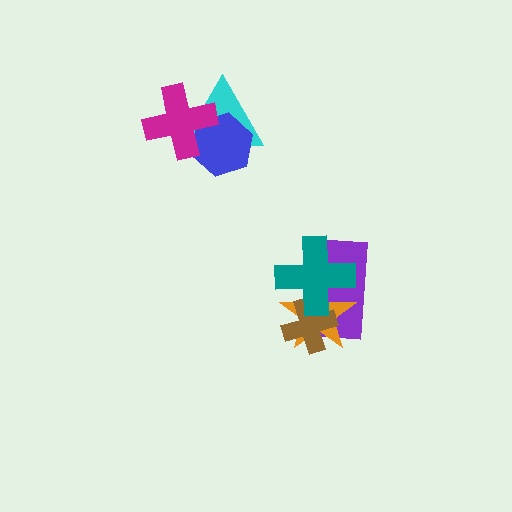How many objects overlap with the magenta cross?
2 objects overlap with the magenta cross.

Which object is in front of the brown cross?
The teal cross is in front of the brown cross.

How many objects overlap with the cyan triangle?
2 objects overlap with the cyan triangle.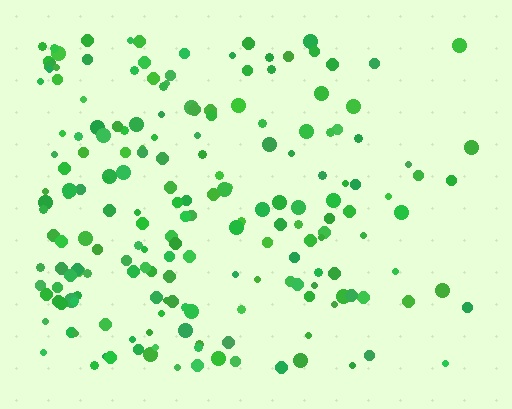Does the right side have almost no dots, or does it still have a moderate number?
Still a moderate number, just noticeably fewer than the left.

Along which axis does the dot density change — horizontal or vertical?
Horizontal.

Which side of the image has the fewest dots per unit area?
The right.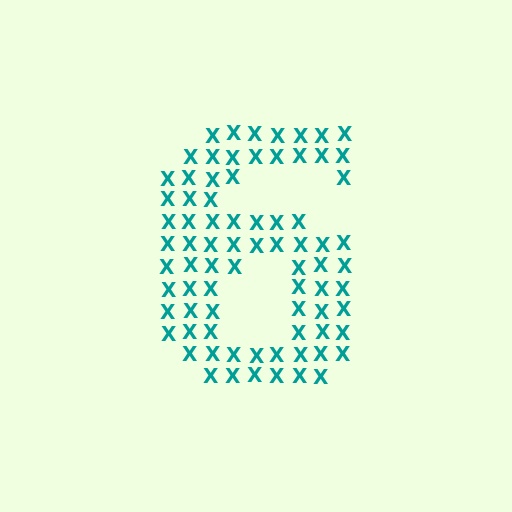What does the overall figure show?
The overall figure shows the digit 6.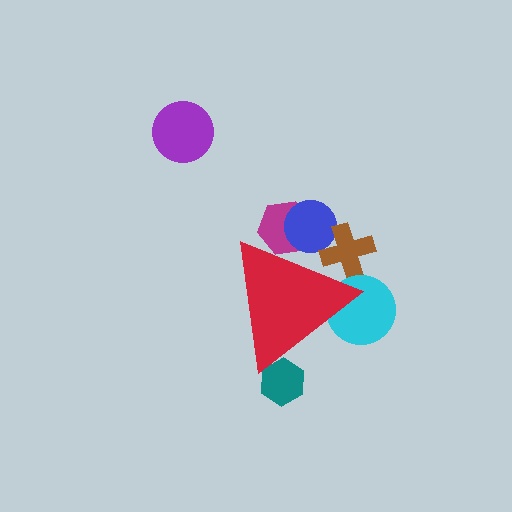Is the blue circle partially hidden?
Yes, the blue circle is partially hidden behind the red triangle.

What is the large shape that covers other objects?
A red triangle.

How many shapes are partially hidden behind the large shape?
5 shapes are partially hidden.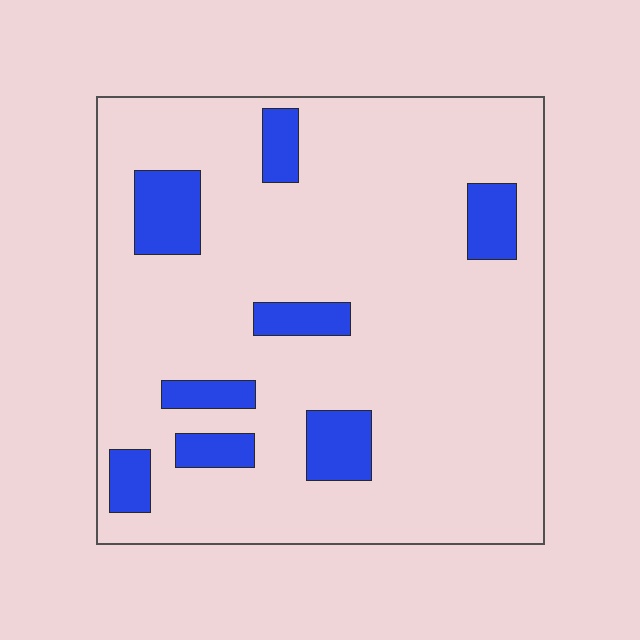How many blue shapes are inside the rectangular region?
8.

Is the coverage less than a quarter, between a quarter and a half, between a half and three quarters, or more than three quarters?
Less than a quarter.